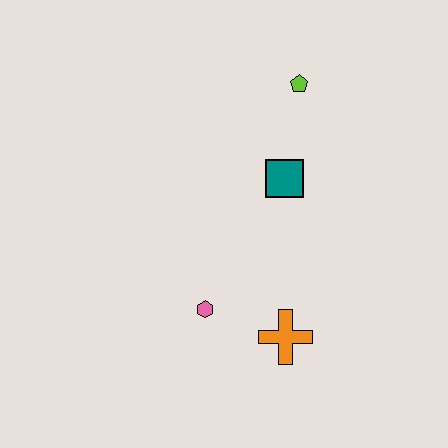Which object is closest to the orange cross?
The pink hexagon is closest to the orange cross.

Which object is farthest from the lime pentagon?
The orange cross is farthest from the lime pentagon.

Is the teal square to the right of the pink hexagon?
Yes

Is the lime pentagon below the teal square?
No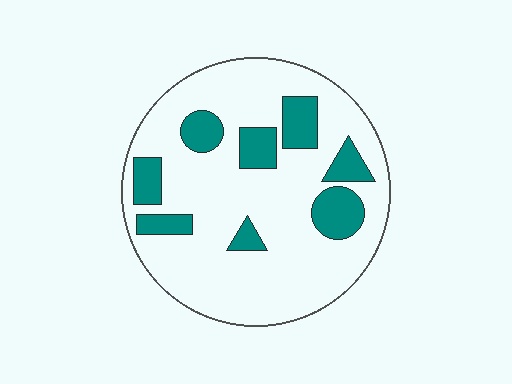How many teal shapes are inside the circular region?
8.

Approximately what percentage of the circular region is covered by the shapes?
Approximately 20%.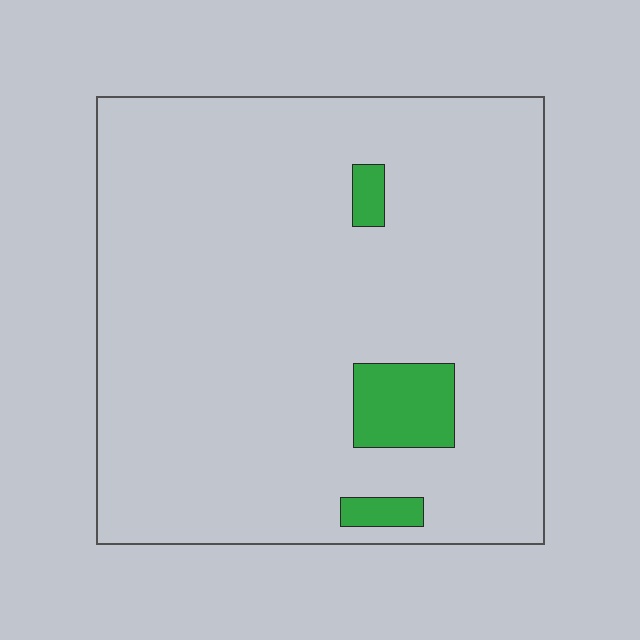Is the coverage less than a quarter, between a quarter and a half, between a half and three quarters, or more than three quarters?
Less than a quarter.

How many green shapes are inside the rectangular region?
3.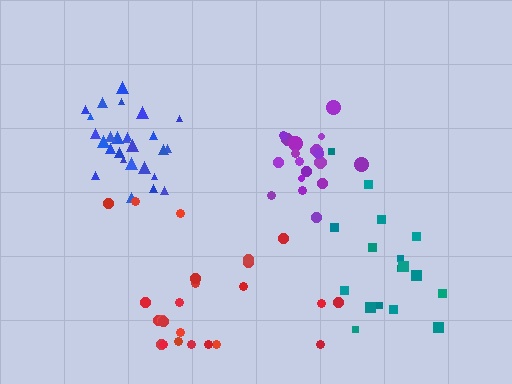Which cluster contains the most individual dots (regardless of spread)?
Blue (27).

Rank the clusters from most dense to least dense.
purple, blue, teal, red.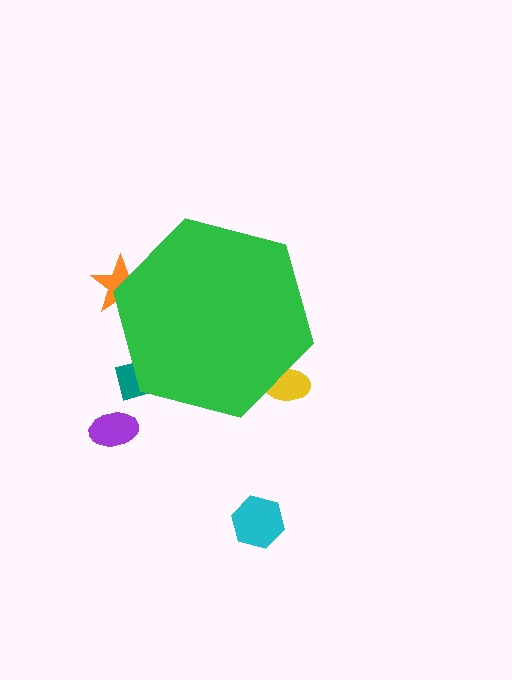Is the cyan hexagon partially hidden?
No, the cyan hexagon is fully visible.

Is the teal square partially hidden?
Yes, the teal square is partially hidden behind the green hexagon.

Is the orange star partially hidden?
Yes, the orange star is partially hidden behind the green hexagon.